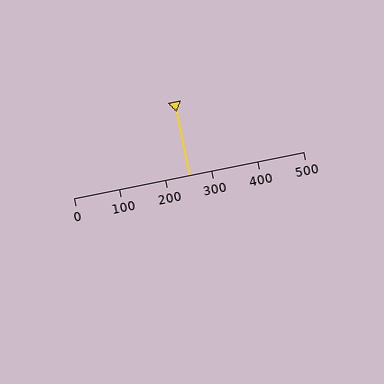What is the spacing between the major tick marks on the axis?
The major ticks are spaced 100 apart.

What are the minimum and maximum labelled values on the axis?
The axis runs from 0 to 500.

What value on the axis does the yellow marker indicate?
The marker indicates approximately 250.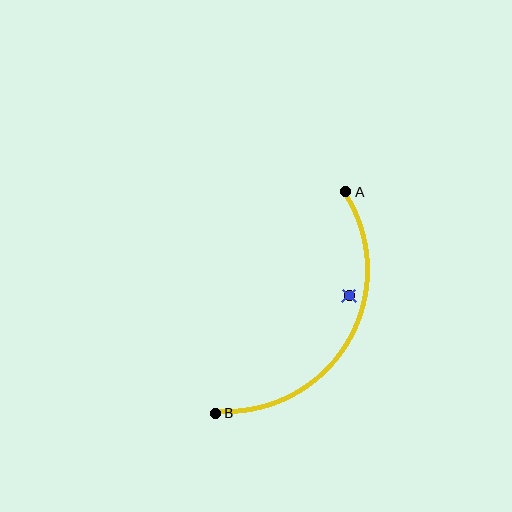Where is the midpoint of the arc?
The arc midpoint is the point on the curve farthest from the straight line joining A and B. It sits to the right of that line.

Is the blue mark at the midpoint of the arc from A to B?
No — the blue mark does not lie on the arc at all. It sits slightly inside the curve.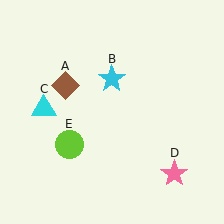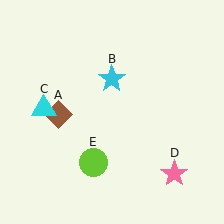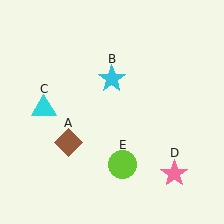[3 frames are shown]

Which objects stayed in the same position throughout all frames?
Cyan star (object B) and cyan triangle (object C) and pink star (object D) remained stationary.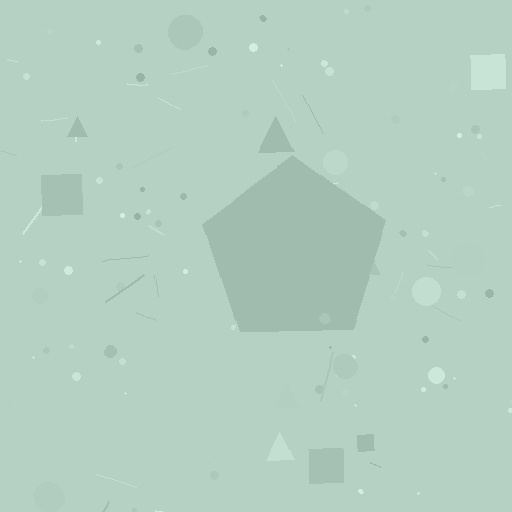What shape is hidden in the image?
A pentagon is hidden in the image.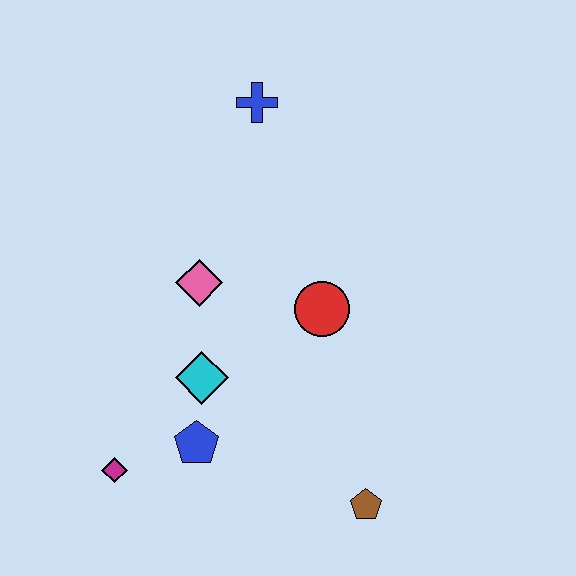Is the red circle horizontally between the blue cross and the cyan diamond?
No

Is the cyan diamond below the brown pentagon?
No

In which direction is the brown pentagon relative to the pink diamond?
The brown pentagon is below the pink diamond.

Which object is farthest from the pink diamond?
The brown pentagon is farthest from the pink diamond.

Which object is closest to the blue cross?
The pink diamond is closest to the blue cross.